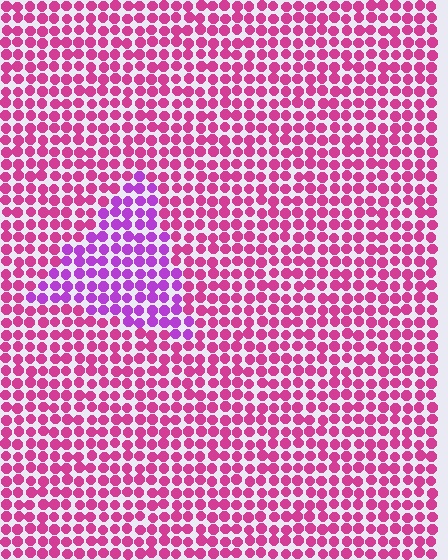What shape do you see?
I see a triangle.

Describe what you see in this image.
The image is filled with small magenta elements in a uniform arrangement. A triangle-shaped region is visible where the elements are tinted to a slightly different hue, forming a subtle color boundary.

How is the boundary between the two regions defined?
The boundary is defined purely by a slight shift in hue (about 37 degrees). Spacing, size, and orientation are identical on both sides.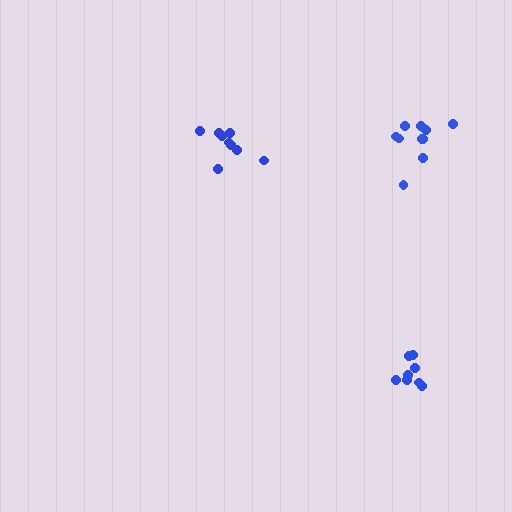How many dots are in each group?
Group 1: 9 dots, Group 2: 10 dots, Group 3: 8 dots (27 total).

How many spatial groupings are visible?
There are 3 spatial groupings.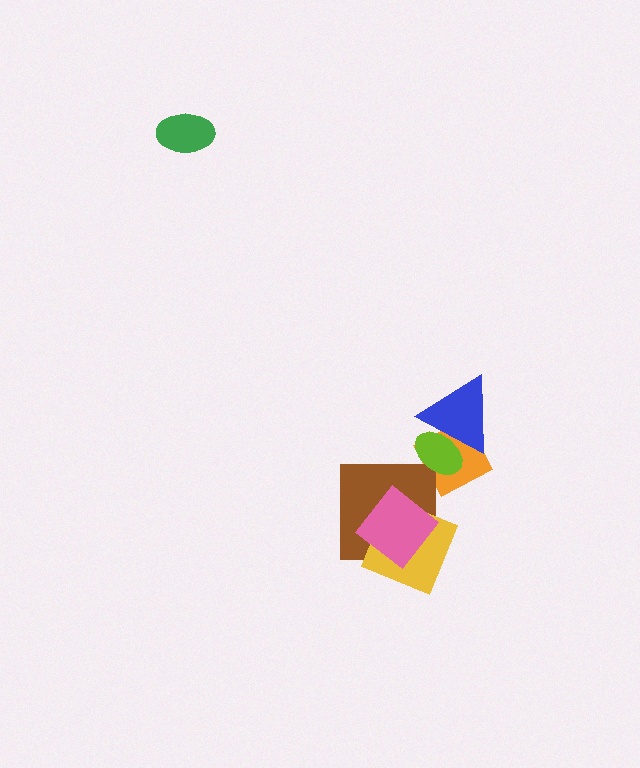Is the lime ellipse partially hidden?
Yes, it is partially covered by another shape.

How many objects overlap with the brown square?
2 objects overlap with the brown square.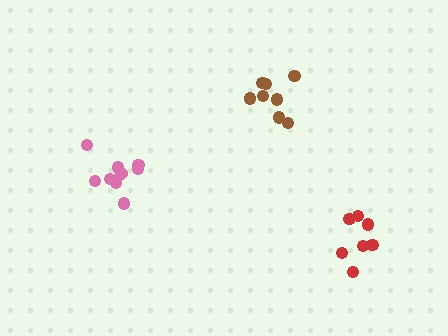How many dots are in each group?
Group 1: 10 dots, Group 2: 7 dots, Group 3: 8 dots (25 total).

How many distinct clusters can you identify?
There are 3 distinct clusters.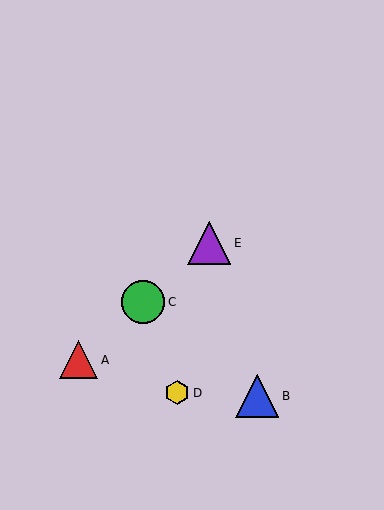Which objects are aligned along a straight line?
Objects A, C, E are aligned along a straight line.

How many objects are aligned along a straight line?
3 objects (A, C, E) are aligned along a straight line.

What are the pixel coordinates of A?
Object A is at (79, 360).